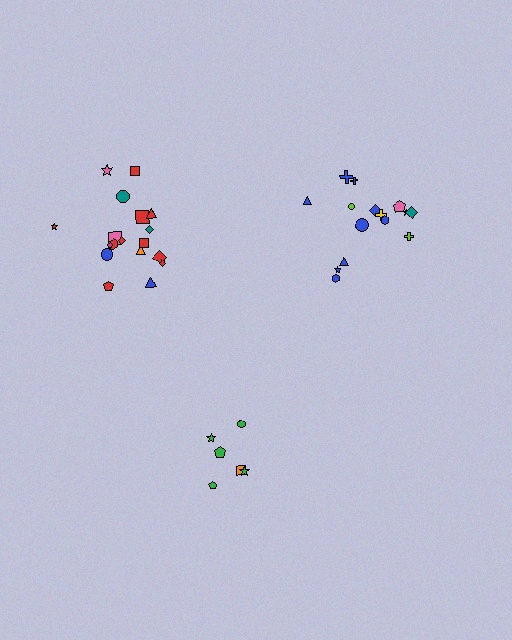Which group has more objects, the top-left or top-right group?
The top-left group.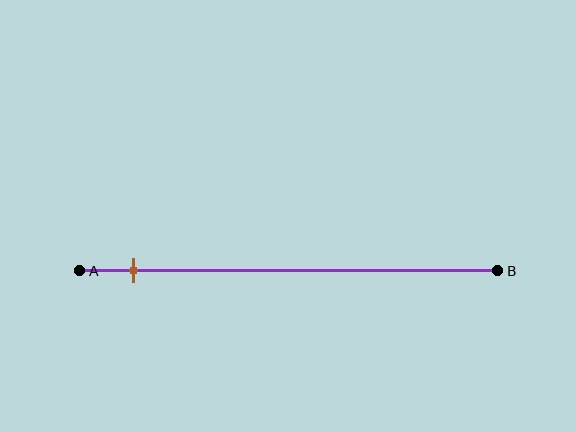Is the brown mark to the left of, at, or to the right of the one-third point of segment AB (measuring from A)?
The brown mark is to the left of the one-third point of segment AB.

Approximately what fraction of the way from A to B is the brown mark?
The brown mark is approximately 15% of the way from A to B.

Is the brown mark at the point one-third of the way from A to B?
No, the mark is at about 15% from A, not at the 33% one-third point.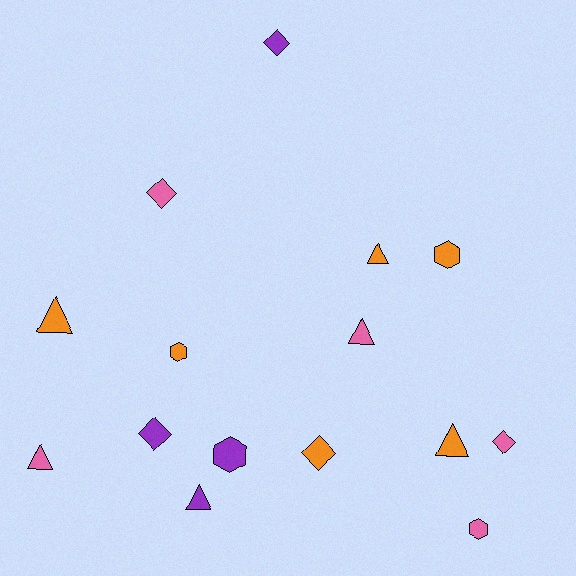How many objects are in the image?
There are 15 objects.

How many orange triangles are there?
There are 3 orange triangles.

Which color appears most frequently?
Orange, with 6 objects.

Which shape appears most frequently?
Triangle, with 6 objects.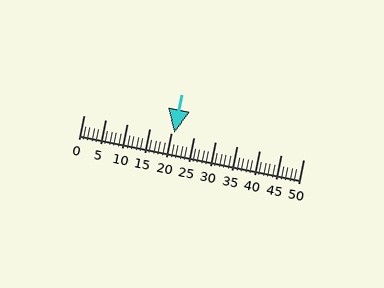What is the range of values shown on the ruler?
The ruler shows values from 0 to 50.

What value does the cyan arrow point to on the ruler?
The cyan arrow points to approximately 21.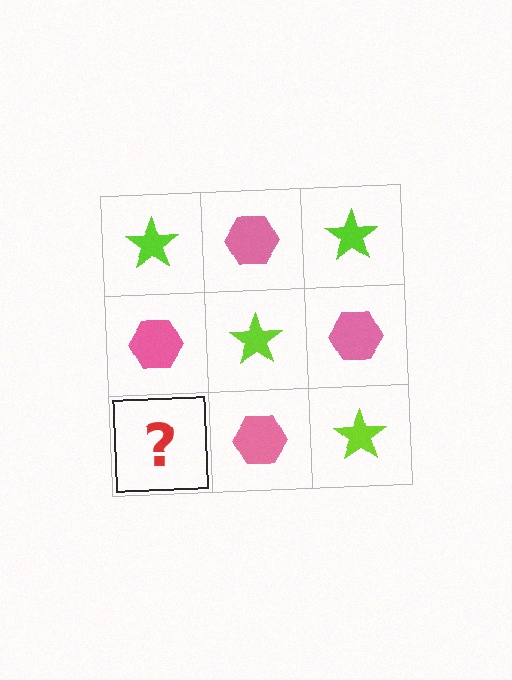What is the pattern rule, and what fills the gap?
The rule is that it alternates lime star and pink hexagon in a checkerboard pattern. The gap should be filled with a lime star.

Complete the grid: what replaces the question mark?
The question mark should be replaced with a lime star.